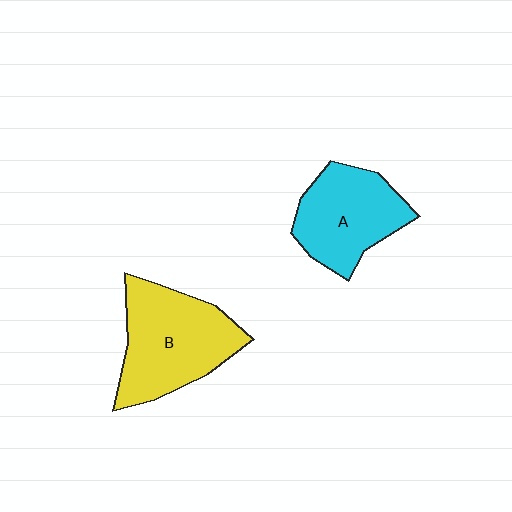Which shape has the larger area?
Shape B (yellow).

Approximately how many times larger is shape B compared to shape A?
Approximately 1.2 times.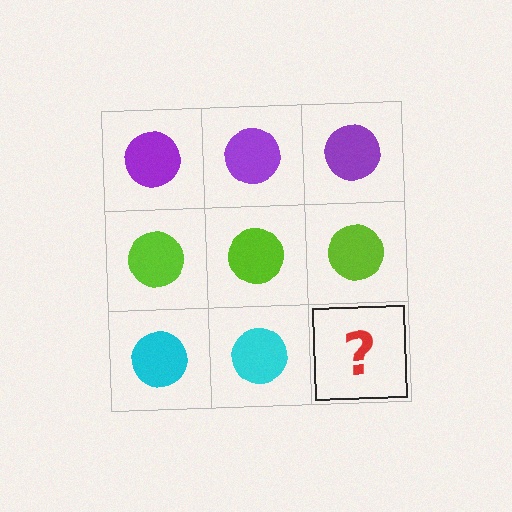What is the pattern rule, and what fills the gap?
The rule is that each row has a consistent color. The gap should be filled with a cyan circle.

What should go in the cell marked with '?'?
The missing cell should contain a cyan circle.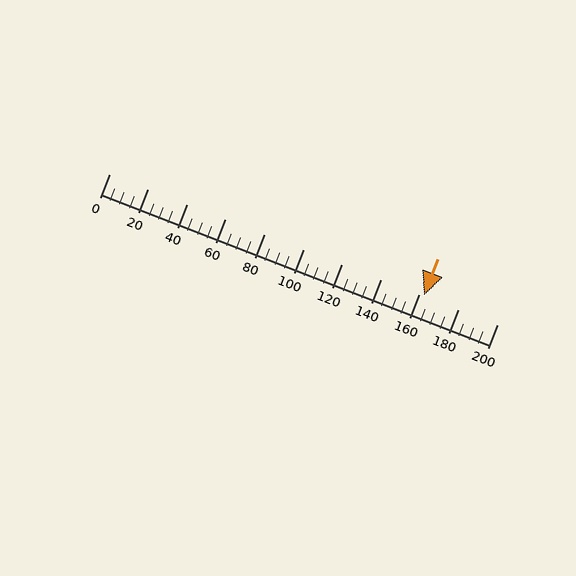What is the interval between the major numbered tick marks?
The major tick marks are spaced 20 units apart.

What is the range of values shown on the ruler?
The ruler shows values from 0 to 200.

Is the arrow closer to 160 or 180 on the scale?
The arrow is closer to 160.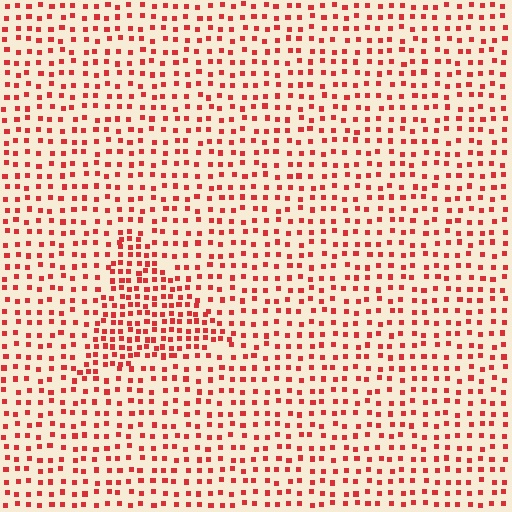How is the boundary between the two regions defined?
The boundary is defined by a change in element density (approximately 1.8x ratio). All elements are the same color, size, and shape.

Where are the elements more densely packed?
The elements are more densely packed inside the triangle boundary.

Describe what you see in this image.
The image contains small red elements arranged at two different densities. A triangle-shaped region is visible where the elements are more densely packed than the surrounding area.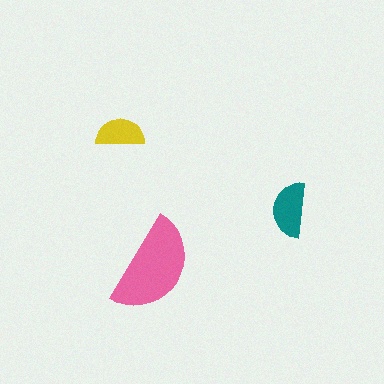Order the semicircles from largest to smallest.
the pink one, the teal one, the yellow one.